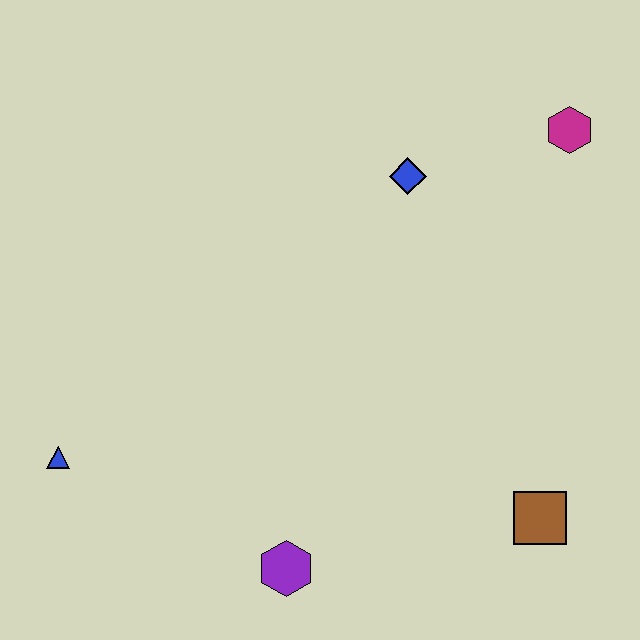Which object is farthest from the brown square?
The blue triangle is farthest from the brown square.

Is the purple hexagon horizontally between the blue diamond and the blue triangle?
Yes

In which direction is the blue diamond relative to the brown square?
The blue diamond is above the brown square.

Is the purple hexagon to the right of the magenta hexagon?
No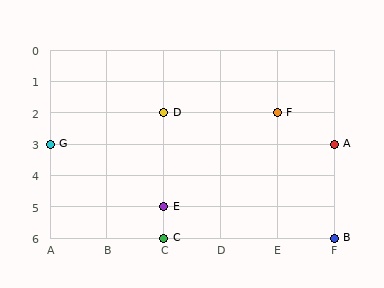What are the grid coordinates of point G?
Point G is at grid coordinates (A, 3).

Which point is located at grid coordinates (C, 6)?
Point C is at (C, 6).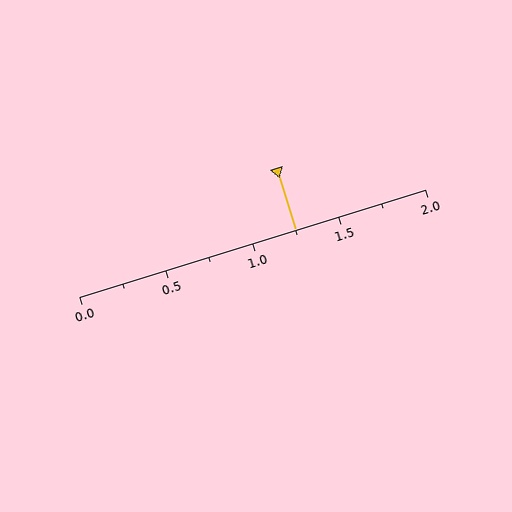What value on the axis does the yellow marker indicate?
The marker indicates approximately 1.25.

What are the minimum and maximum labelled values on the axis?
The axis runs from 0.0 to 2.0.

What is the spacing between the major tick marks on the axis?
The major ticks are spaced 0.5 apart.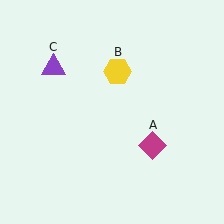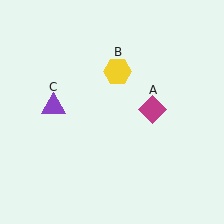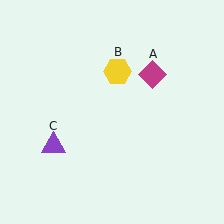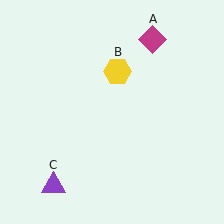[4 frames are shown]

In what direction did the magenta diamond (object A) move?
The magenta diamond (object A) moved up.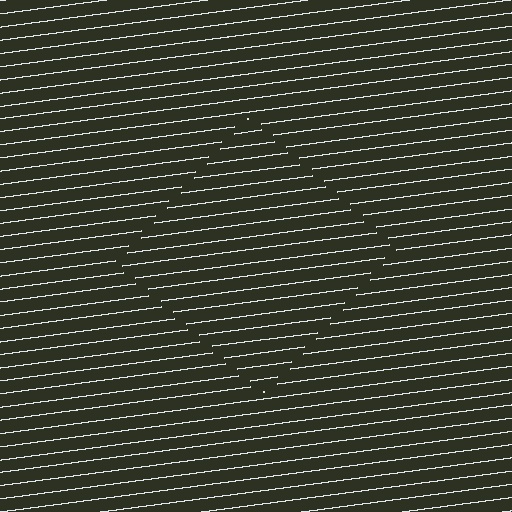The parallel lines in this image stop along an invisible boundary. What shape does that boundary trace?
An illusory square. The interior of the shape contains the same grating, shifted by half a period — the contour is defined by the phase discontinuity where line-ends from the inner and outer gratings abut.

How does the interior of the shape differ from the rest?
The interior of the shape contains the same grating, shifted by half a period — the contour is defined by the phase discontinuity where line-ends from the inner and outer gratings abut.